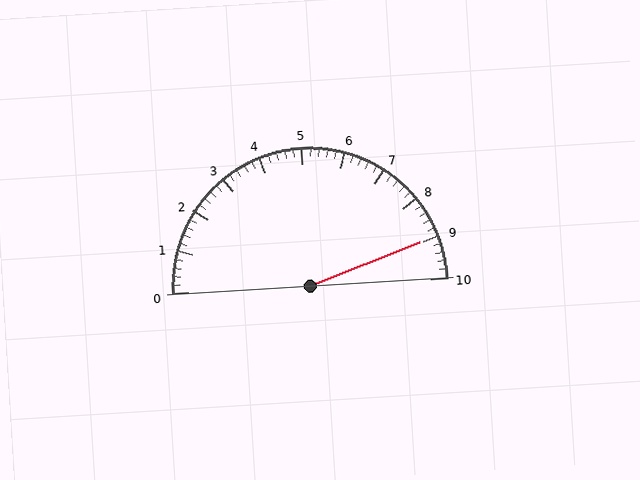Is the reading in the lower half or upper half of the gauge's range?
The reading is in the upper half of the range (0 to 10).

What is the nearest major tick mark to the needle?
The nearest major tick mark is 9.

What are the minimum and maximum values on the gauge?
The gauge ranges from 0 to 10.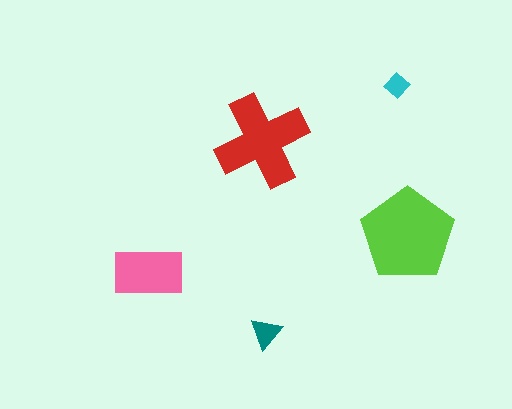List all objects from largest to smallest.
The lime pentagon, the red cross, the pink rectangle, the teal triangle, the cyan diamond.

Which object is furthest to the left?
The pink rectangle is leftmost.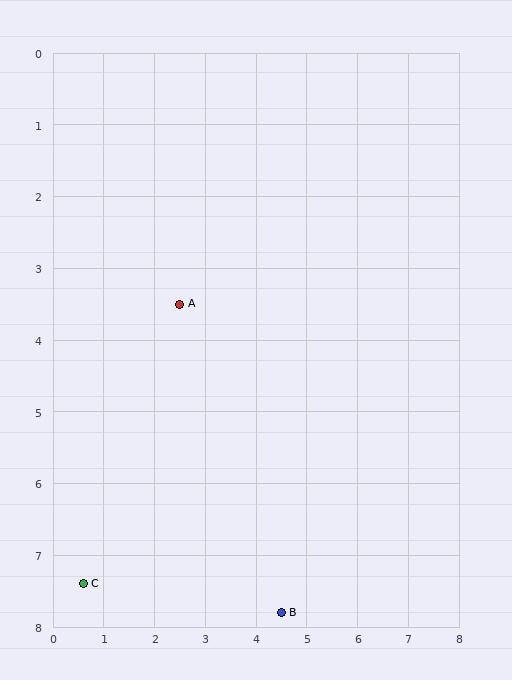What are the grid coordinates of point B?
Point B is at approximately (4.5, 7.8).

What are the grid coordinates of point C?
Point C is at approximately (0.6, 7.4).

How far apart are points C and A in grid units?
Points C and A are about 4.3 grid units apart.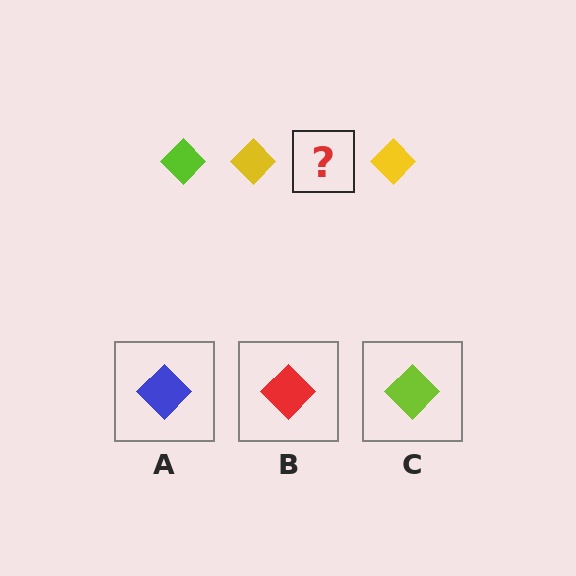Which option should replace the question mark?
Option C.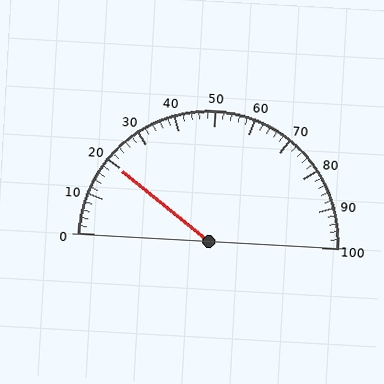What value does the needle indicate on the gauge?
The needle indicates approximately 20.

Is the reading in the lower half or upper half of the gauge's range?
The reading is in the lower half of the range (0 to 100).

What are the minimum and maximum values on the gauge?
The gauge ranges from 0 to 100.